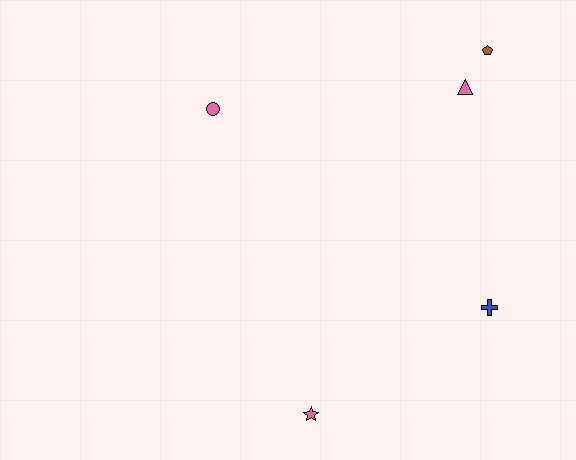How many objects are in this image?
There are 5 objects.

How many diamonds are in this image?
There are no diamonds.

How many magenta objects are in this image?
There are no magenta objects.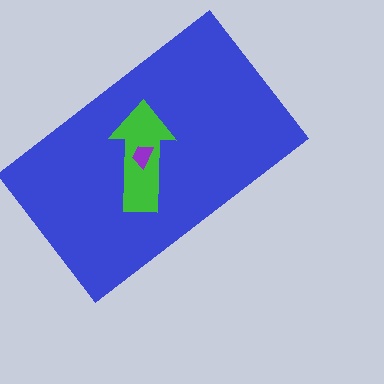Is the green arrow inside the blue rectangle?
Yes.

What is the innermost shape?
The purple trapezoid.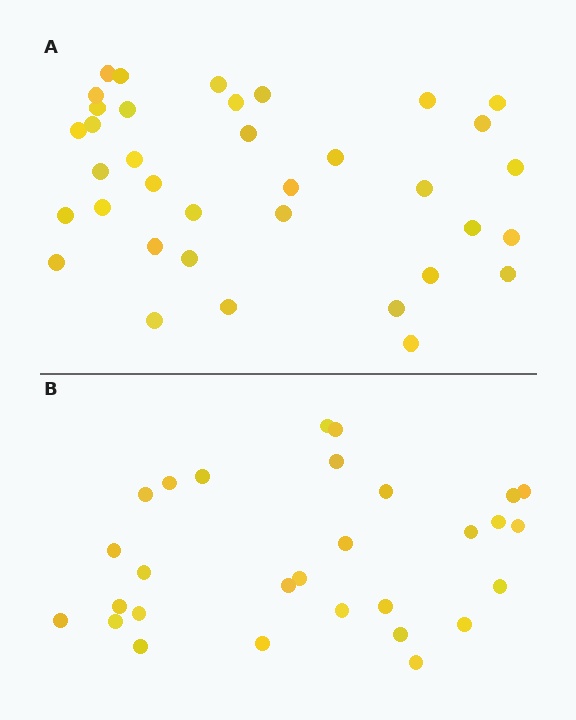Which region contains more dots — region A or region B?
Region A (the top region) has more dots.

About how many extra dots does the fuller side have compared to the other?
Region A has roughly 8 or so more dots than region B.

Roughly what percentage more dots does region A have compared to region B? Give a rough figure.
About 25% more.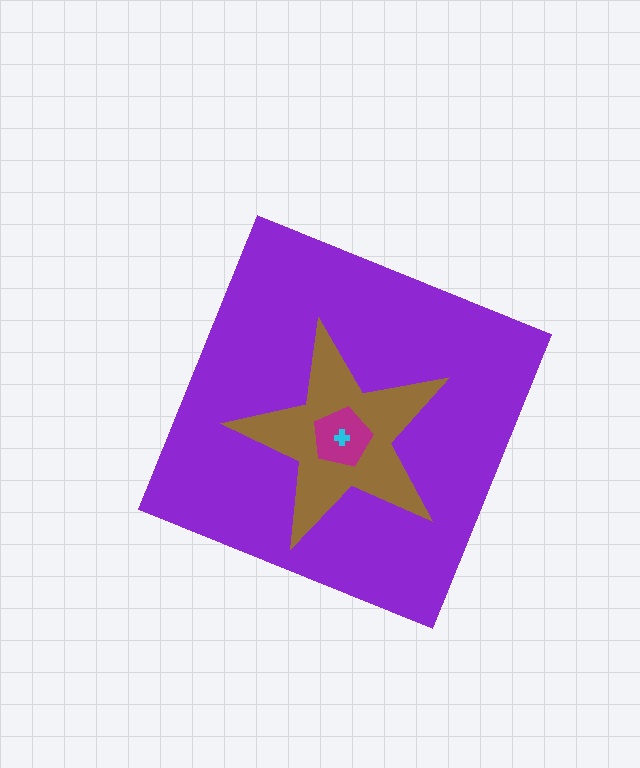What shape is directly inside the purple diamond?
The brown star.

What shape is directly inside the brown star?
The magenta pentagon.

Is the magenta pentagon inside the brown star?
Yes.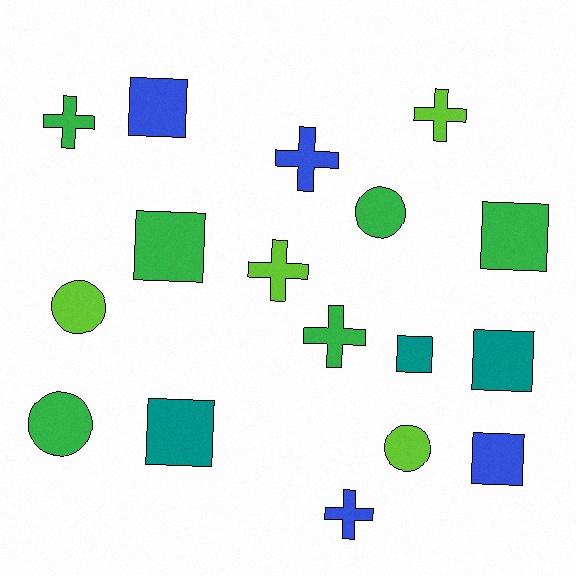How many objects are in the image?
There are 17 objects.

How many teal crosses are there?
There are no teal crosses.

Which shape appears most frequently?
Square, with 7 objects.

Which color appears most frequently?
Green, with 6 objects.